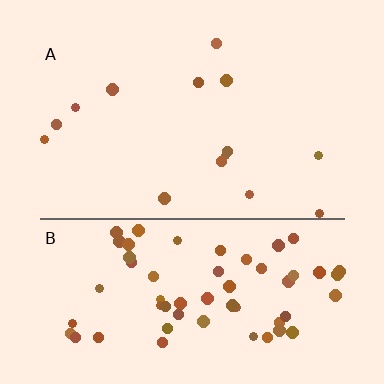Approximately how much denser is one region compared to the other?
Approximately 4.1× — region B over region A.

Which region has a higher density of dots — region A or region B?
B (the bottom).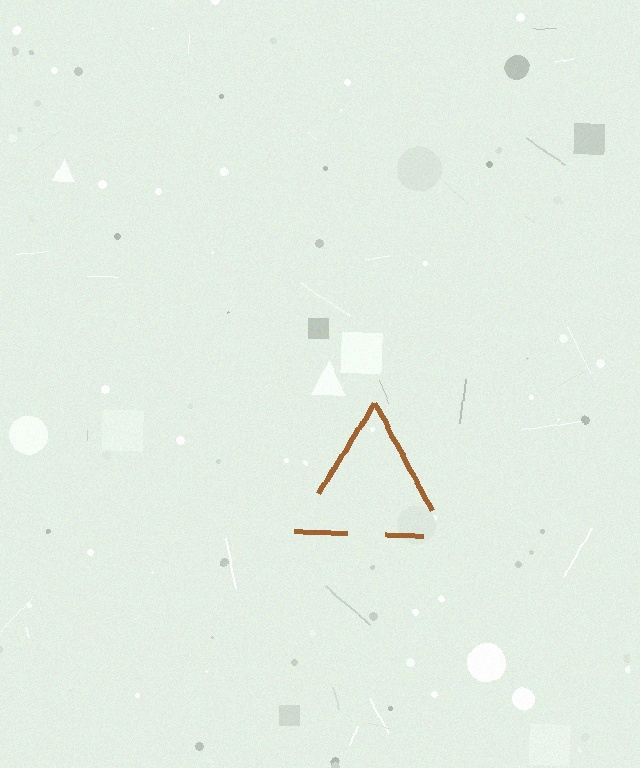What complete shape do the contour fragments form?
The contour fragments form a triangle.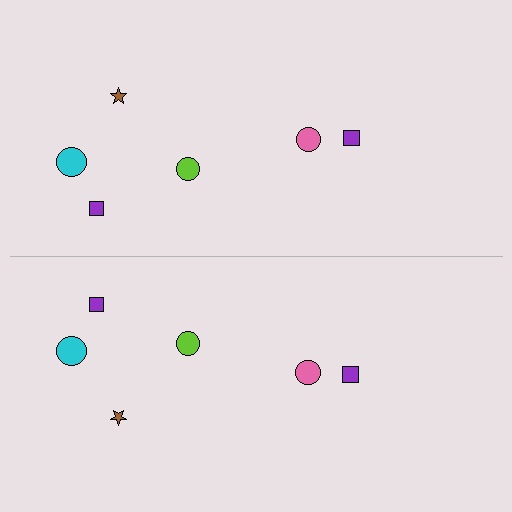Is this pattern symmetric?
Yes, this pattern has bilateral (reflection) symmetry.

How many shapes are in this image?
There are 12 shapes in this image.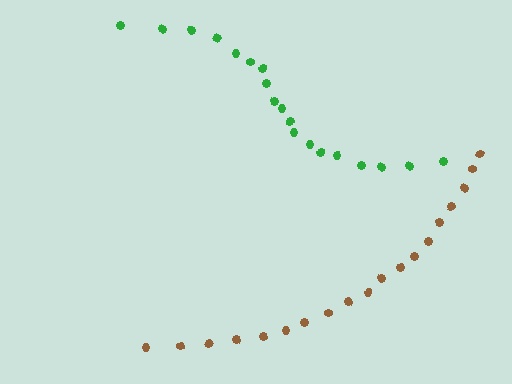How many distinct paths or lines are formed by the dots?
There are 2 distinct paths.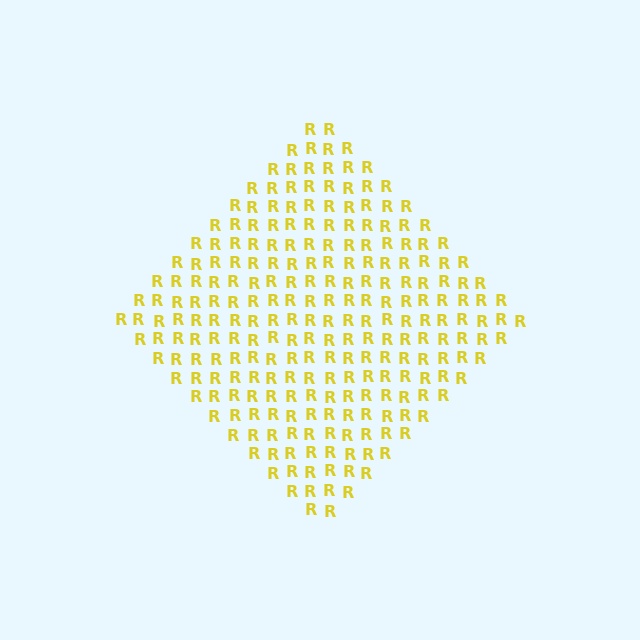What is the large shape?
The large shape is a diamond.